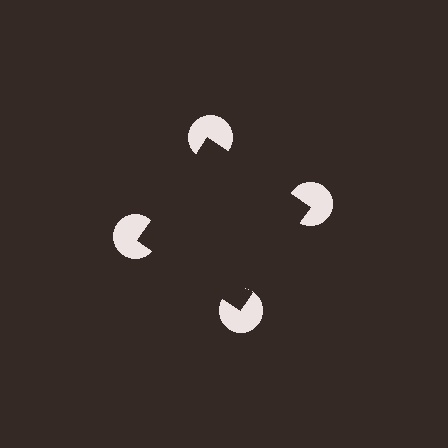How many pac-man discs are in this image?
There are 4 — one at each vertex of the illusory square.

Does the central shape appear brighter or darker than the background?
It typically appears slightly darker than the background, even though no actual brightness change is drawn.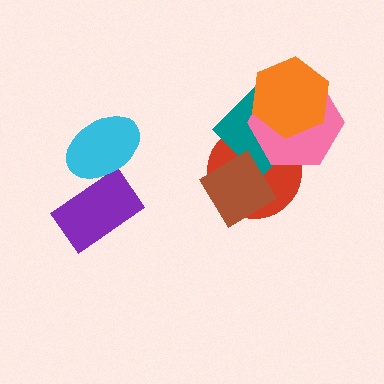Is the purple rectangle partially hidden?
Yes, it is partially covered by another shape.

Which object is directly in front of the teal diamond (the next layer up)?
The pink hexagon is directly in front of the teal diamond.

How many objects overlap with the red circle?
3 objects overlap with the red circle.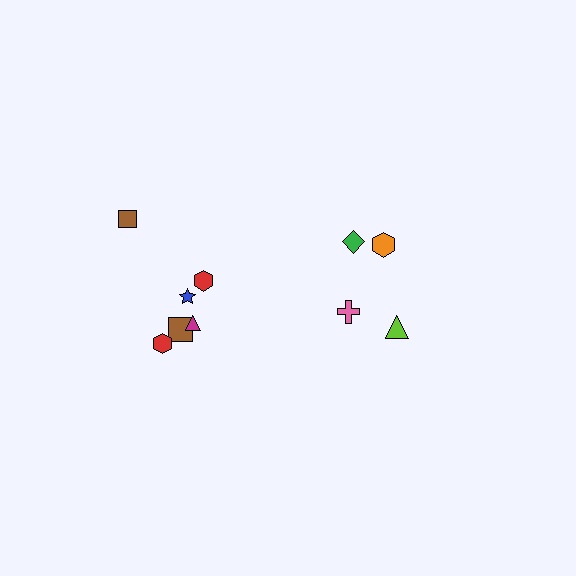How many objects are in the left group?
There are 6 objects.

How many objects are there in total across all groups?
There are 10 objects.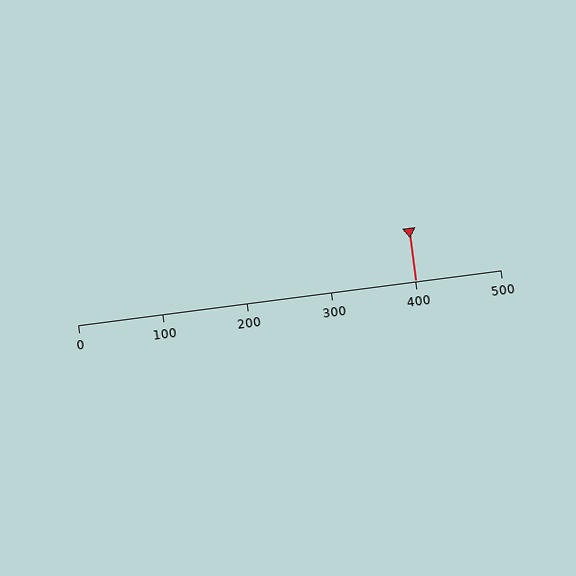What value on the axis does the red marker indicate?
The marker indicates approximately 400.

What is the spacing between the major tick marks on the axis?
The major ticks are spaced 100 apart.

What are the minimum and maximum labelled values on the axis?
The axis runs from 0 to 500.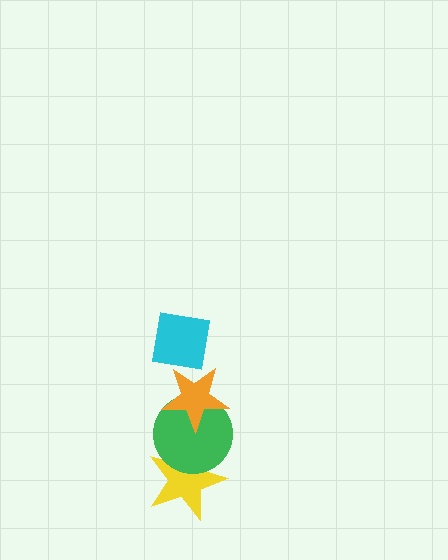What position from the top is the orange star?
The orange star is 2nd from the top.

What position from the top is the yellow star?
The yellow star is 4th from the top.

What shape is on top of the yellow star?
The green circle is on top of the yellow star.